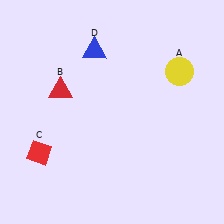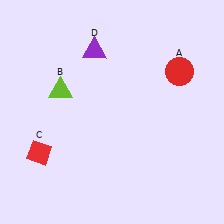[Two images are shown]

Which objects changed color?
A changed from yellow to red. B changed from red to lime. D changed from blue to purple.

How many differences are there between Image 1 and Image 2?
There are 3 differences between the two images.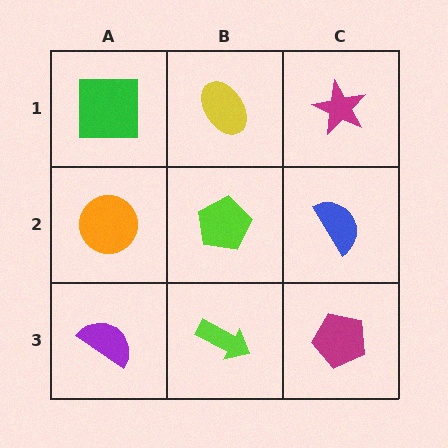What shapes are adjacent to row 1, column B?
A lime pentagon (row 2, column B), a green square (row 1, column A), a magenta star (row 1, column C).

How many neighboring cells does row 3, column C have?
2.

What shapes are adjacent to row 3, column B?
A lime pentagon (row 2, column B), a purple semicircle (row 3, column A), a magenta pentagon (row 3, column C).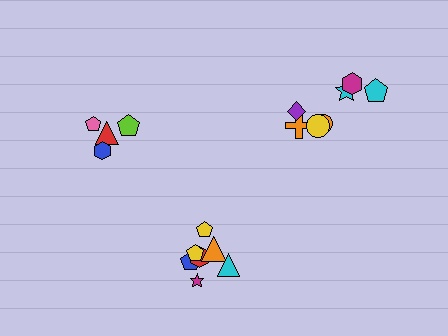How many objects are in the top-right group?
There are 7 objects.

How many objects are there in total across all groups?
There are 18 objects.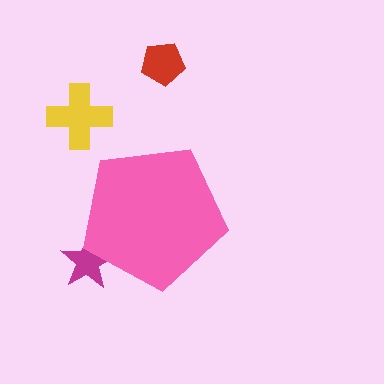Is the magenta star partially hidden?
Yes, the magenta star is partially hidden behind the pink pentagon.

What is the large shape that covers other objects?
A pink pentagon.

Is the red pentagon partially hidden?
No, the red pentagon is fully visible.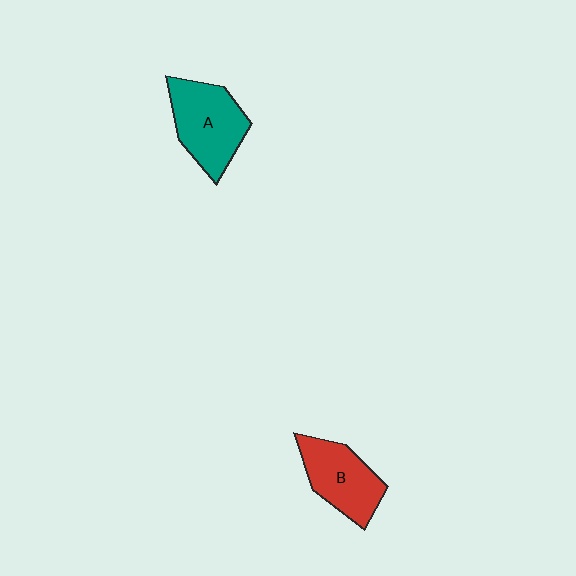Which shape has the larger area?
Shape A (teal).